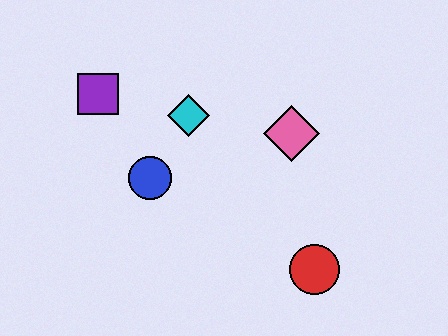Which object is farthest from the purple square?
The red circle is farthest from the purple square.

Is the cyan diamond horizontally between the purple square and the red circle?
Yes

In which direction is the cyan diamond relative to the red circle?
The cyan diamond is above the red circle.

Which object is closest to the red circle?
The pink diamond is closest to the red circle.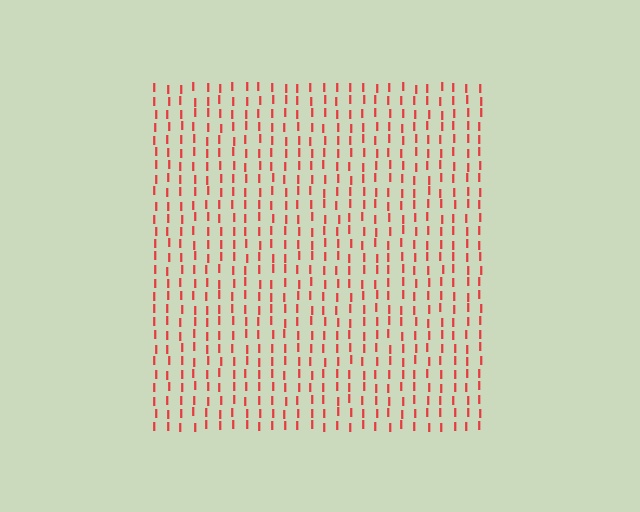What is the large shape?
The large shape is a square.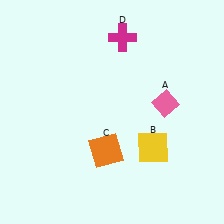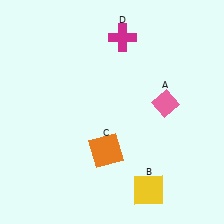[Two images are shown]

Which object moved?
The yellow square (B) moved down.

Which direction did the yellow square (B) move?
The yellow square (B) moved down.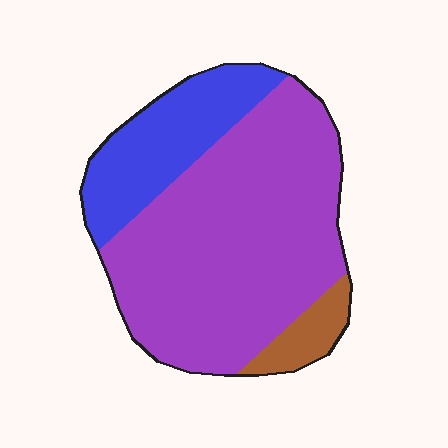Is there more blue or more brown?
Blue.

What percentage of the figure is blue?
Blue takes up about one quarter (1/4) of the figure.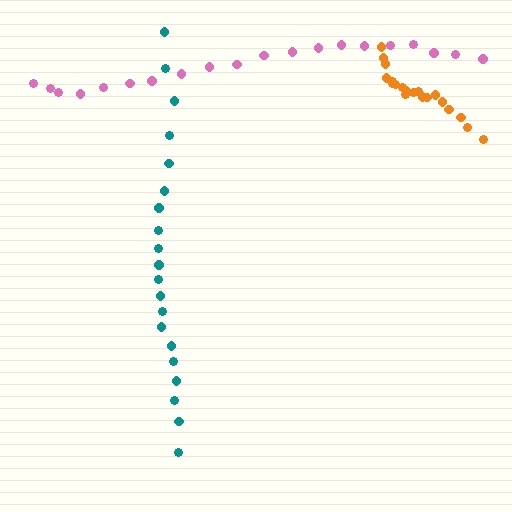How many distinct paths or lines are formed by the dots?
There are 3 distinct paths.